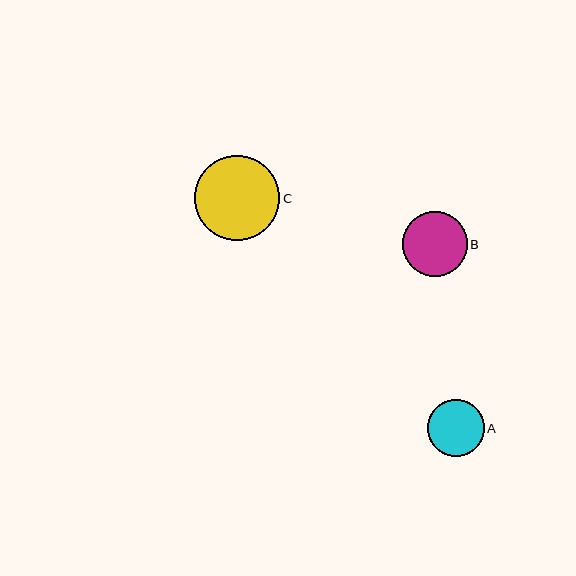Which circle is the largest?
Circle C is the largest with a size of approximately 85 pixels.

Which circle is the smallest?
Circle A is the smallest with a size of approximately 57 pixels.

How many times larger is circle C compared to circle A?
Circle C is approximately 1.5 times the size of circle A.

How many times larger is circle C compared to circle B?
Circle C is approximately 1.3 times the size of circle B.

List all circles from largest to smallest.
From largest to smallest: C, B, A.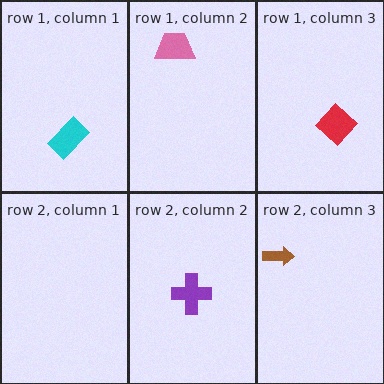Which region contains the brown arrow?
The row 2, column 3 region.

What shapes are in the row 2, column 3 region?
The brown arrow.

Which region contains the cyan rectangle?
The row 1, column 1 region.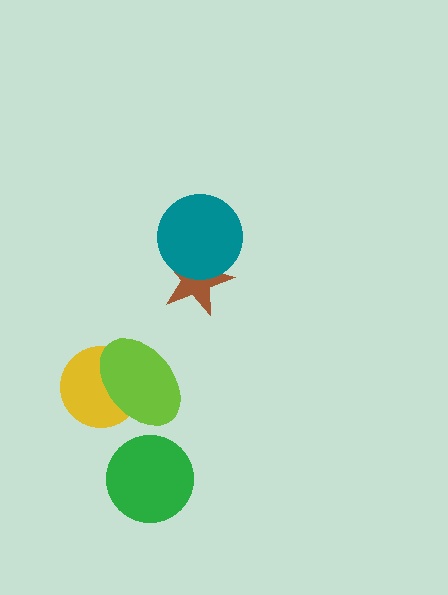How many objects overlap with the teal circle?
1 object overlaps with the teal circle.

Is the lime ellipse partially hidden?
No, no other shape covers it.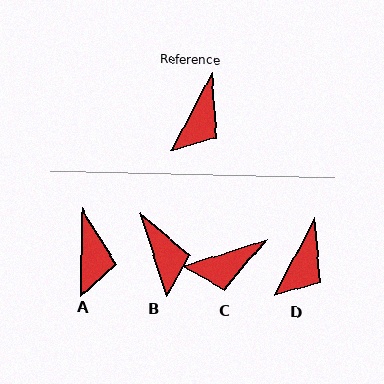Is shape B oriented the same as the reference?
No, it is off by about 45 degrees.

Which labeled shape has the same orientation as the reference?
D.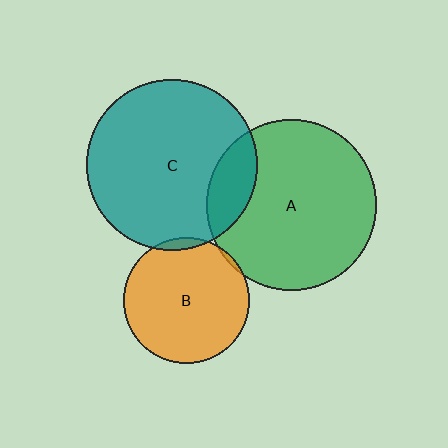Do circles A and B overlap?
Yes.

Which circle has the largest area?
Circle C (teal).